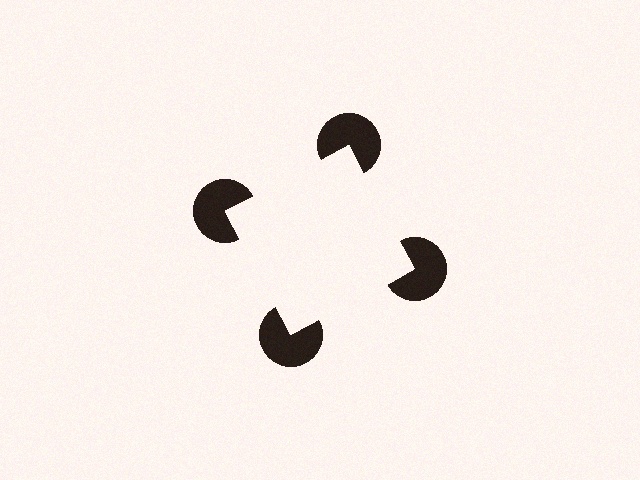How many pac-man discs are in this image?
There are 4 — one at each vertex of the illusory square.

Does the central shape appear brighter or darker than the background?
It typically appears slightly brighter than the background, even though no actual brightness change is drawn.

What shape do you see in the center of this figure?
An illusory square — its edges are inferred from the aligned wedge cuts in the pac-man discs, not physically drawn.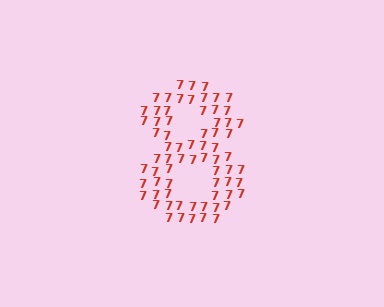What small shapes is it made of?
It is made of small digit 7's.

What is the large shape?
The large shape is the digit 8.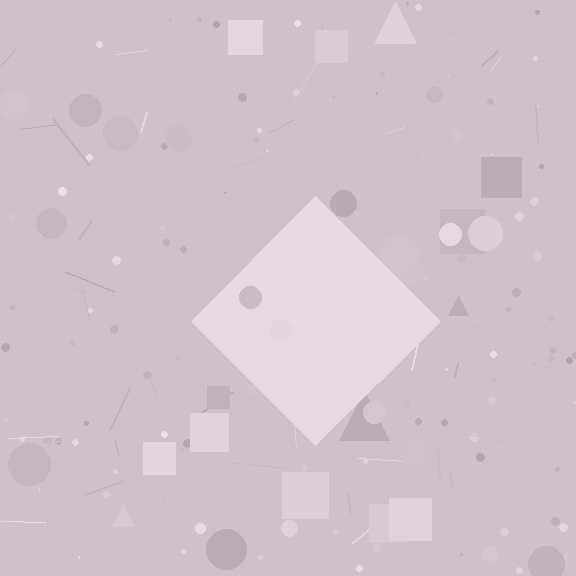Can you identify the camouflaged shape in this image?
The camouflaged shape is a diamond.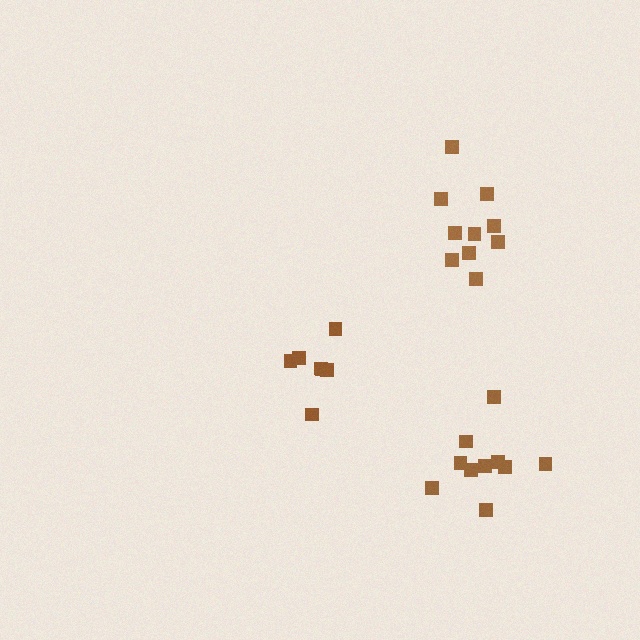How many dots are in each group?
Group 1: 7 dots, Group 2: 10 dots, Group 3: 10 dots (27 total).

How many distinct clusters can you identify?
There are 3 distinct clusters.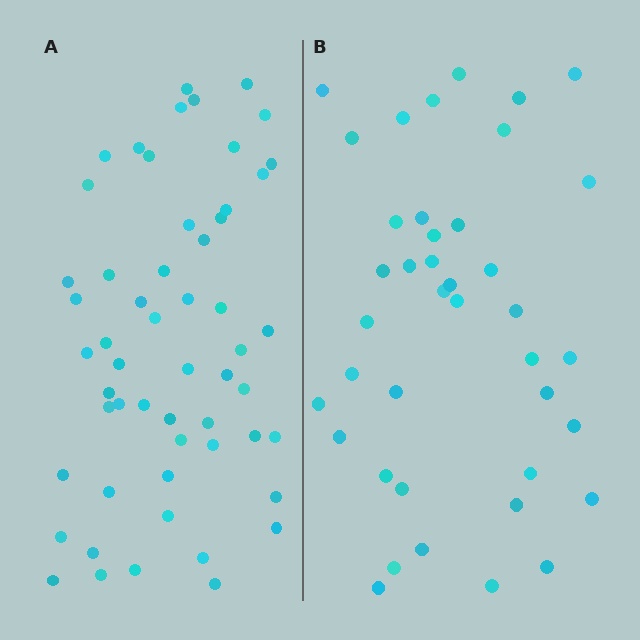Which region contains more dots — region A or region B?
Region A (the left region) has more dots.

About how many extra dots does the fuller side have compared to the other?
Region A has approximately 15 more dots than region B.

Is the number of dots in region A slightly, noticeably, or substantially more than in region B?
Region A has noticeably more, but not dramatically so. The ratio is roughly 1.4 to 1.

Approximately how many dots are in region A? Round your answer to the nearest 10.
About 60 dots. (The exact count is 55, which rounds to 60.)